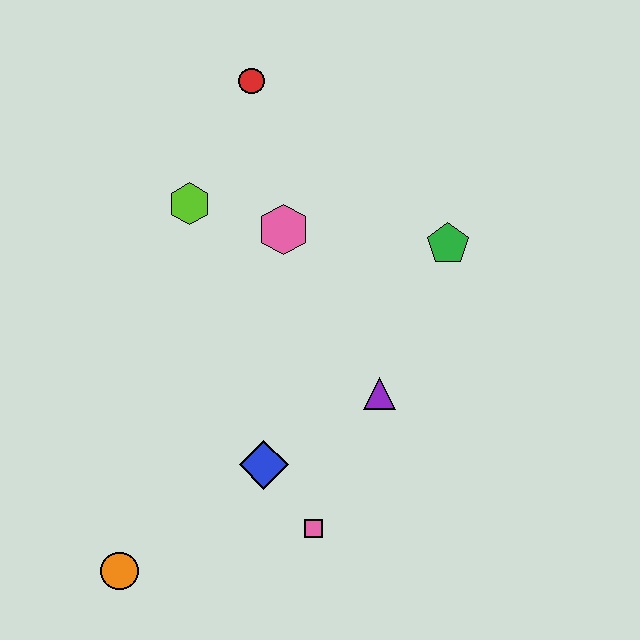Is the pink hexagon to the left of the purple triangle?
Yes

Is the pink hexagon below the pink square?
No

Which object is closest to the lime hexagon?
The pink hexagon is closest to the lime hexagon.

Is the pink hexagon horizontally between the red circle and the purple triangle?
Yes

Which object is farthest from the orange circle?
The red circle is farthest from the orange circle.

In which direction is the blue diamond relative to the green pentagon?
The blue diamond is below the green pentagon.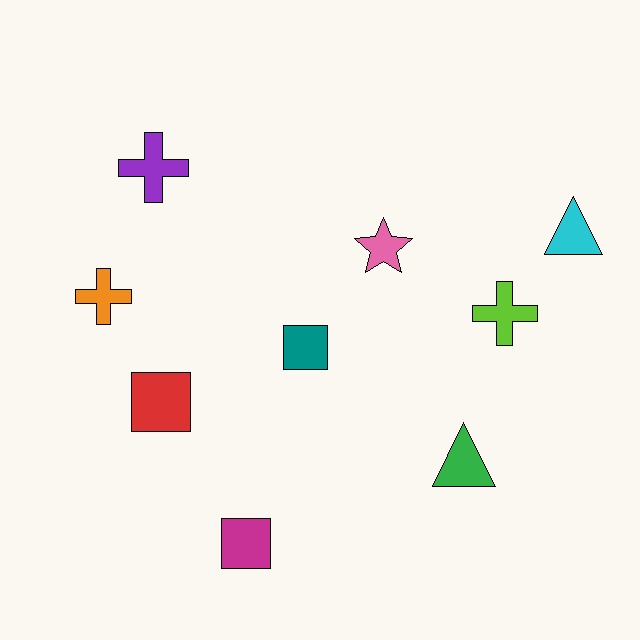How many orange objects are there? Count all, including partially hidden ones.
There is 1 orange object.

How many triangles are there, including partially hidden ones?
There are 2 triangles.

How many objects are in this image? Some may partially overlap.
There are 9 objects.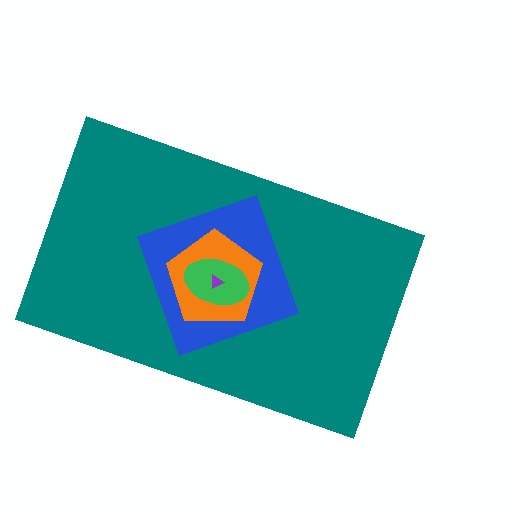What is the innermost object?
The purple triangle.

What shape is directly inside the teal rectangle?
The blue diamond.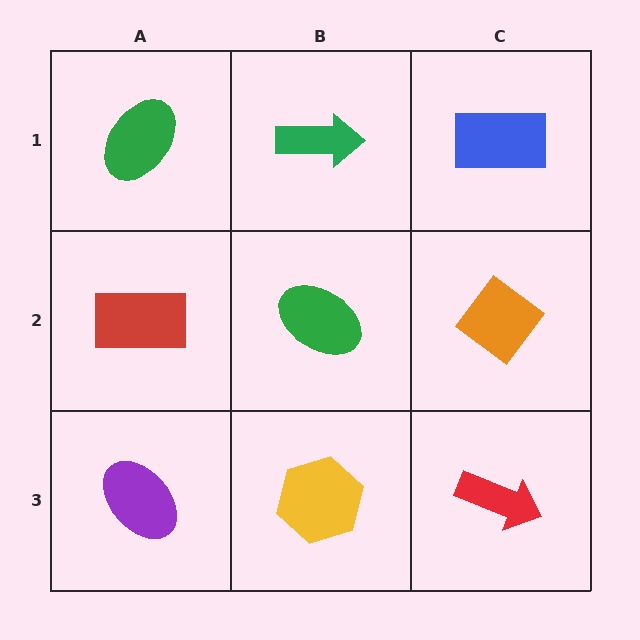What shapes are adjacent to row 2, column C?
A blue rectangle (row 1, column C), a red arrow (row 3, column C), a green ellipse (row 2, column B).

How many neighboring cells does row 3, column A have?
2.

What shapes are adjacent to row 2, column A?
A green ellipse (row 1, column A), a purple ellipse (row 3, column A), a green ellipse (row 2, column B).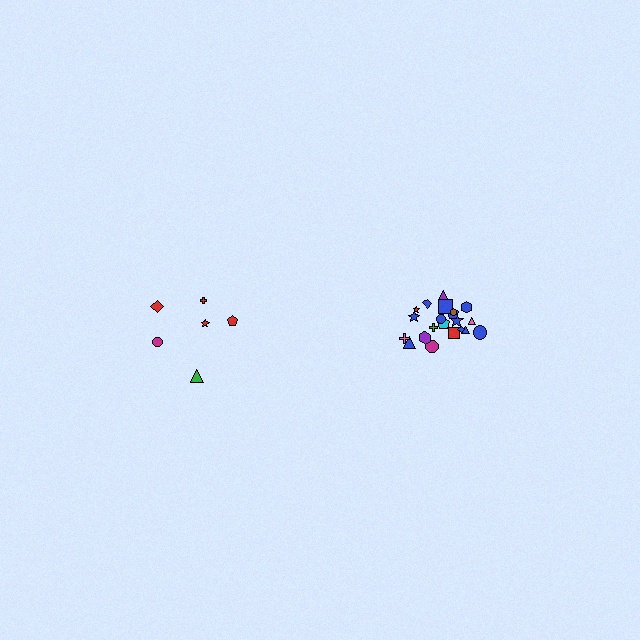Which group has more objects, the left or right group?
The right group.